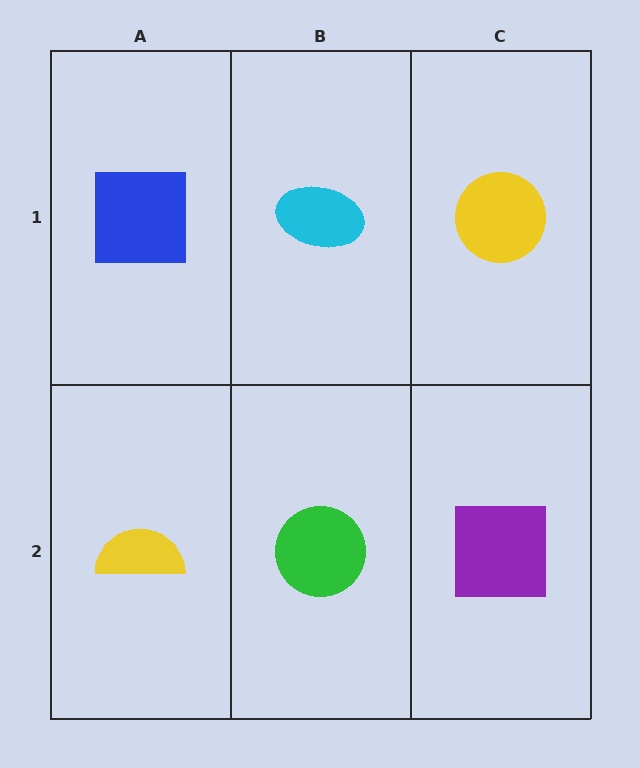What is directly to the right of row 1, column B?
A yellow circle.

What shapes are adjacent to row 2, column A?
A blue square (row 1, column A), a green circle (row 2, column B).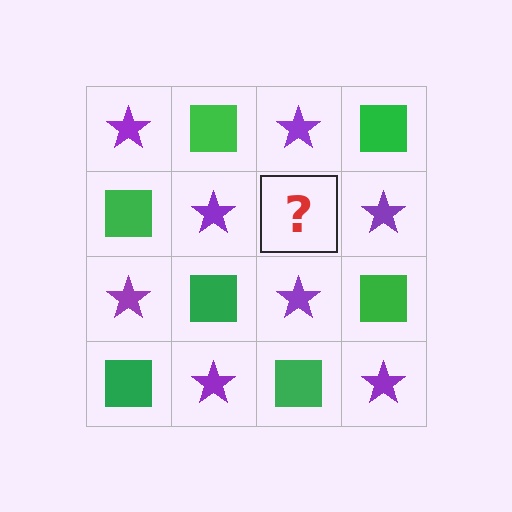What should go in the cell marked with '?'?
The missing cell should contain a green square.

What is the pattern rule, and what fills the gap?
The rule is that it alternates purple star and green square in a checkerboard pattern. The gap should be filled with a green square.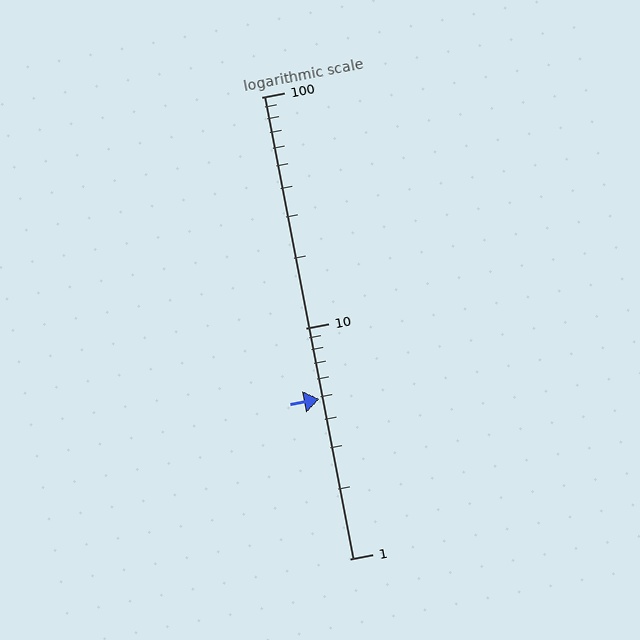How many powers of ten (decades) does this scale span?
The scale spans 2 decades, from 1 to 100.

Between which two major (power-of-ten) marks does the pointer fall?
The pointer is between 1 and 10.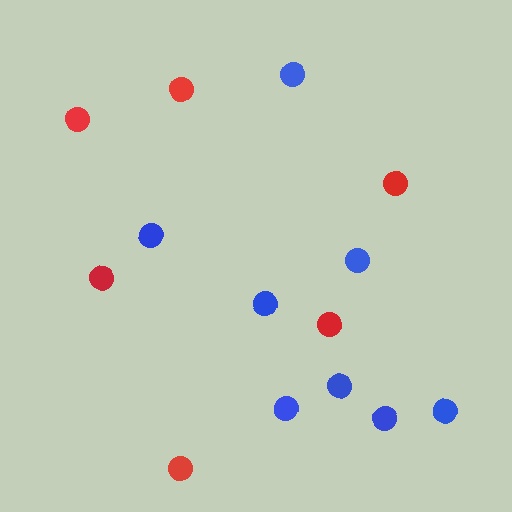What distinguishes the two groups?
There are 2 groups: one group of blue circles (8) and one group of red circles (6).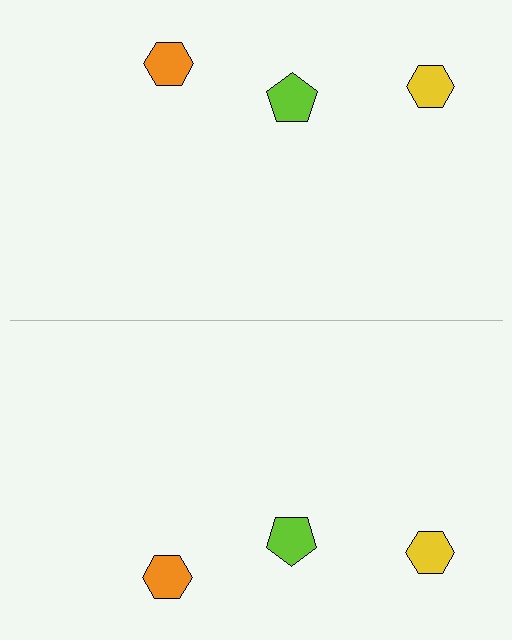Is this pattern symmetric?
Yes, this pattern has bilateral (reflection) symmetry.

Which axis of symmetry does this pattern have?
The pattern has a horizontal axis of symmetry running through the center of the image.